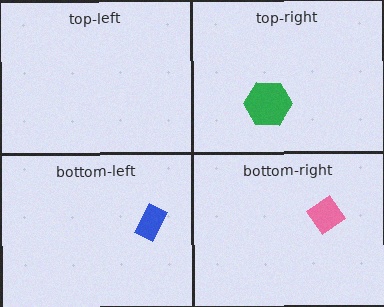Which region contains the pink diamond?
The bottom-right region.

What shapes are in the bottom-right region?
The pink diamond.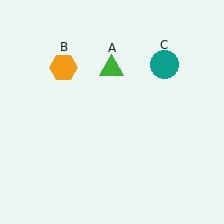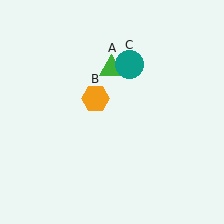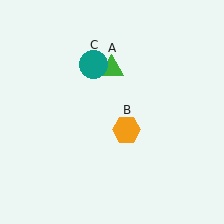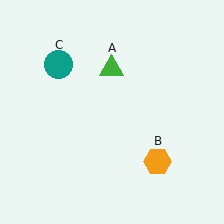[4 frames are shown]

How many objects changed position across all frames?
2 objects changed position: orange hexagon (object B), teal circle (object C).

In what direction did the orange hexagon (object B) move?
The orange hexagon (object B) moved down and to the right.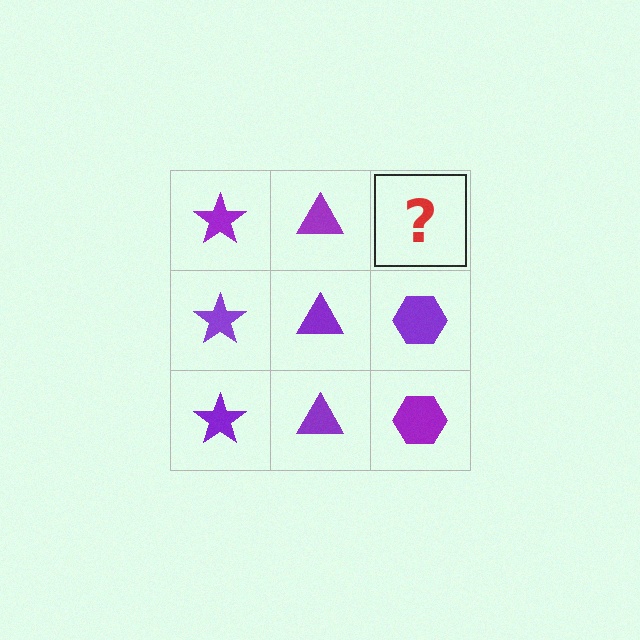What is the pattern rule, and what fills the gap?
The rule is that each column has a consistent shape. The gap should be filled with a purple hexagon.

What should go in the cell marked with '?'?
The missing cell should contain a purple hexagon.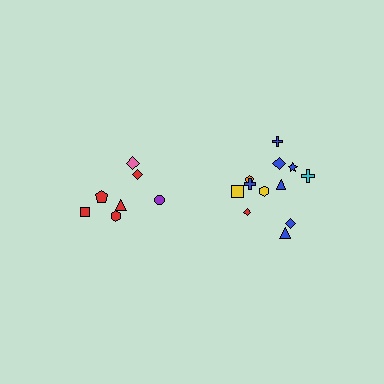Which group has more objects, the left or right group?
The right group.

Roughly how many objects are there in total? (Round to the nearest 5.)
Roughly 20 objects in total.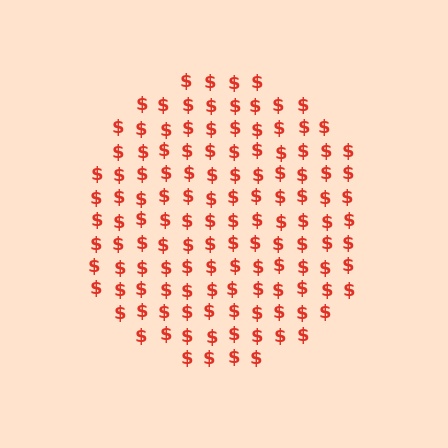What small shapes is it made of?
It is made of small dollar signs.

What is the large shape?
The large shape is a circle.